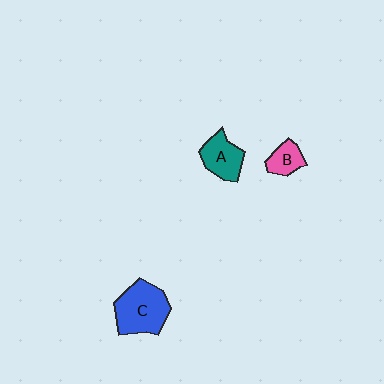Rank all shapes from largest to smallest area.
From largest to smallest: C (blue), A (teal), B (pink).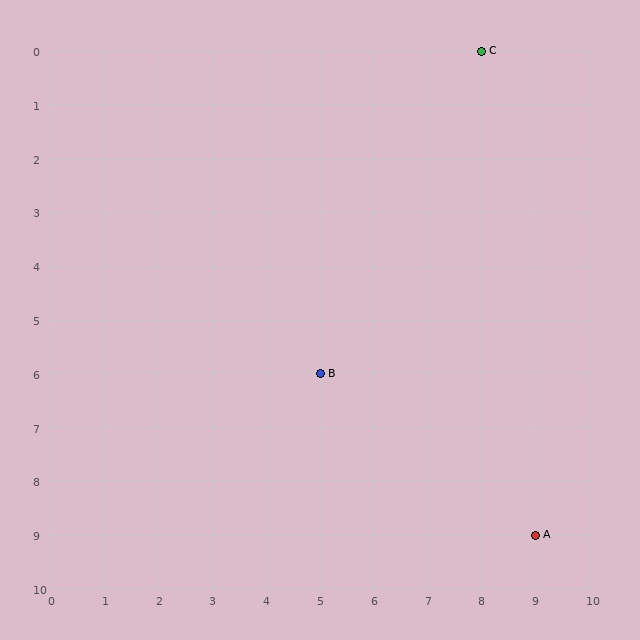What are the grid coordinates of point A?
Point A is at grid coordinates (9, 9).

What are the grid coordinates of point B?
Point B is at grid coordinates (5, 6).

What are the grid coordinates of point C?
Point C is at grid coordinates (8, 0).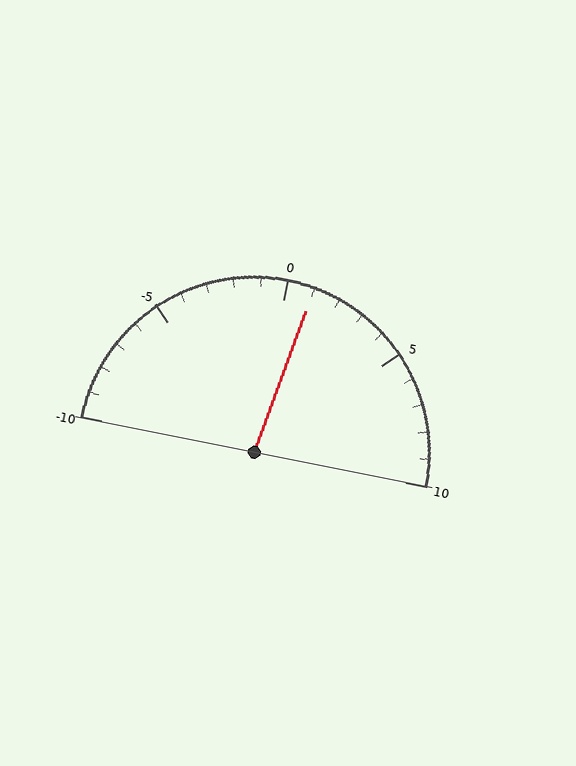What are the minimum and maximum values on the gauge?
The gauge ranges from -10 to 10.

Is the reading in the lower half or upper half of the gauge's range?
The reading is in the upper half of the range (-10 to 10).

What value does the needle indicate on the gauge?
The needle indicates approximately 1.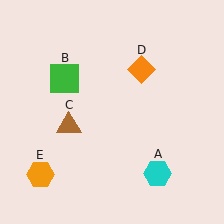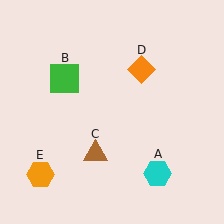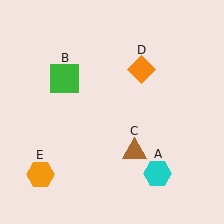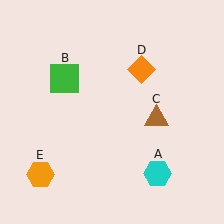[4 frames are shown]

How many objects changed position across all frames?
1 object changed position: brown triangle (object C).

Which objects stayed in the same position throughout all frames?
Cyan hexagon (object A) and green square (object B) and orange diamond (object D) and orange hexagon (object E) remained stationary.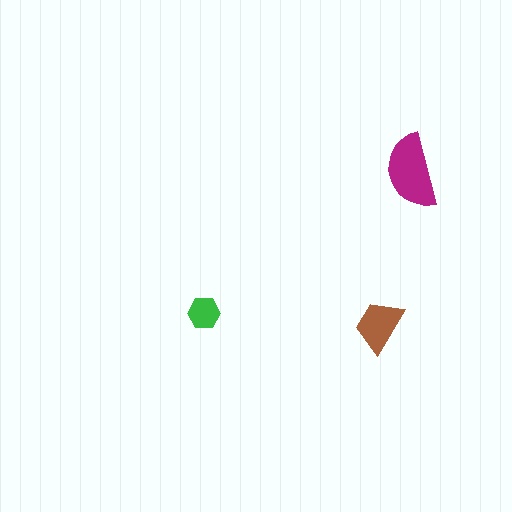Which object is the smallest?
The green hexagon.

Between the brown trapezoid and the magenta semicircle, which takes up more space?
The magenta semicircle.